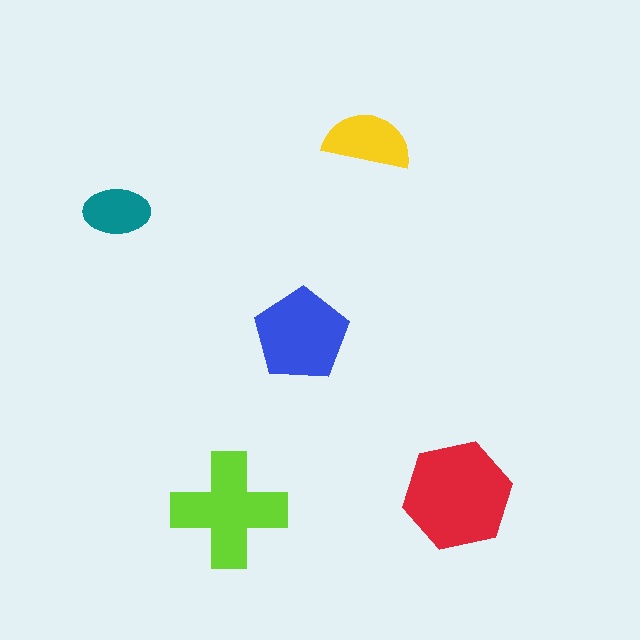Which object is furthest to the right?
The red hexagon is rightmost.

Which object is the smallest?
The teal ellipse.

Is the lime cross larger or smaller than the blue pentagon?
Larger.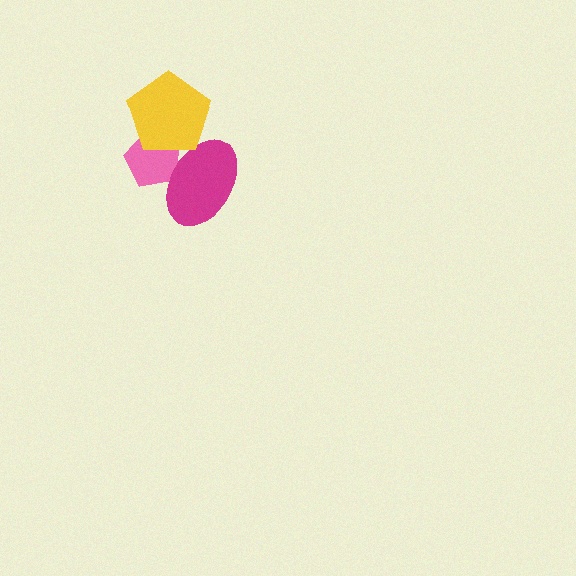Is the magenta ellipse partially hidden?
Yes, it is partially covered by another shape.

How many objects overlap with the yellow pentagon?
2 objects overlap with the yellow pentagon.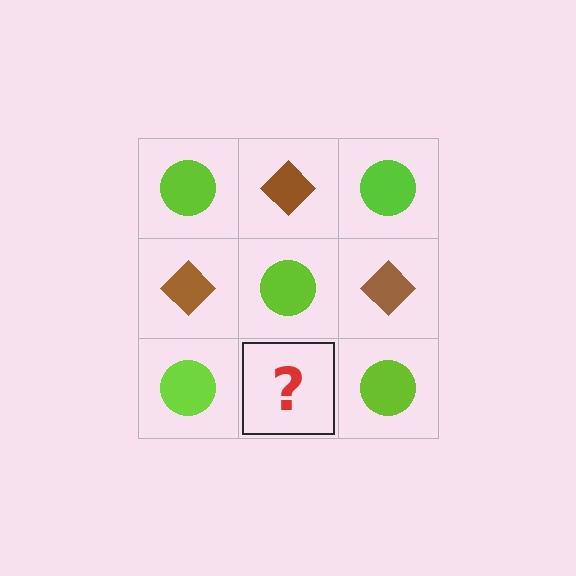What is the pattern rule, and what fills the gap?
The rule is that it alternates lime circle and brown diamond in a checkerboard pattern. The gap should be filled with a brown diamond.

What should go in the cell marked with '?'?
The missing cell should contain a brown diamond.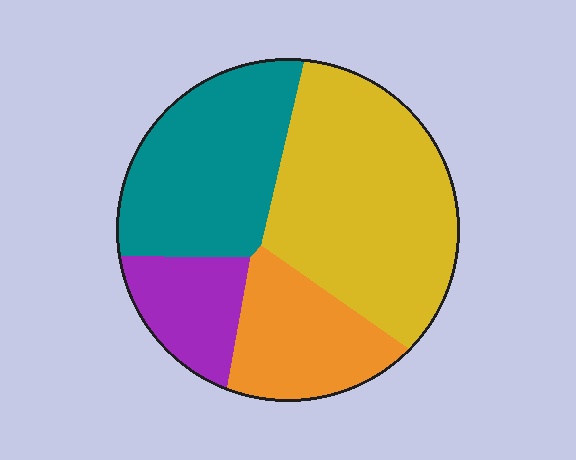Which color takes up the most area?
Yellow, at roughly 40%.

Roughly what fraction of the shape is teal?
Teal takes up about one quarter (1/4) of the shape.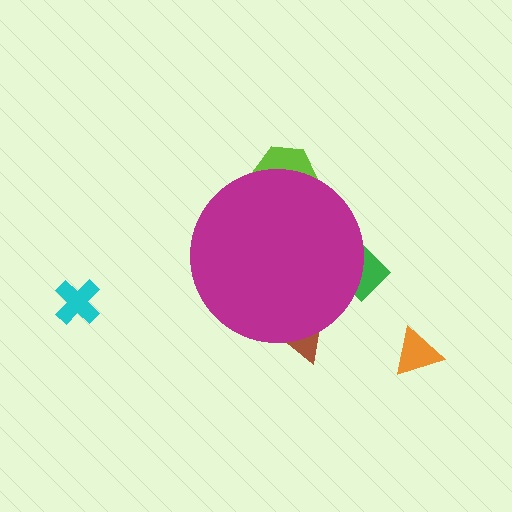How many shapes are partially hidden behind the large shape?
3 shapes are partially hidden.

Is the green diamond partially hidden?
Yes, the green diamond is partially hidden behind the magenta circle.